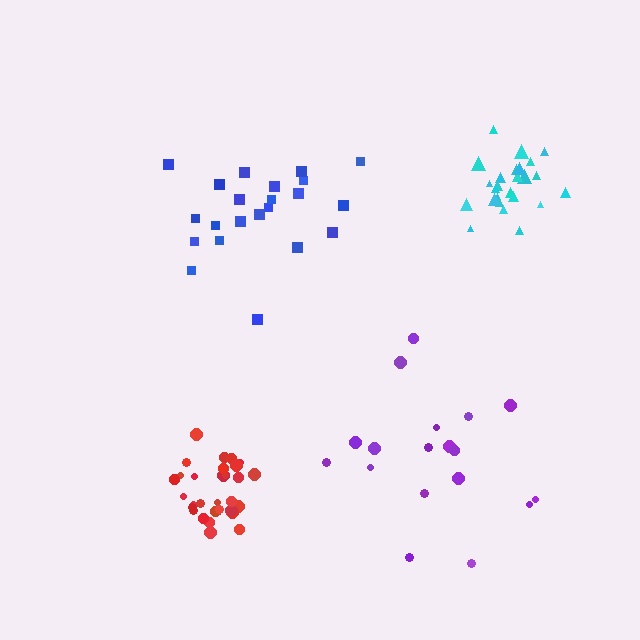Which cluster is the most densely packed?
Red.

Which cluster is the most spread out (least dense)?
Purple.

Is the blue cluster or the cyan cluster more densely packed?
Cyan.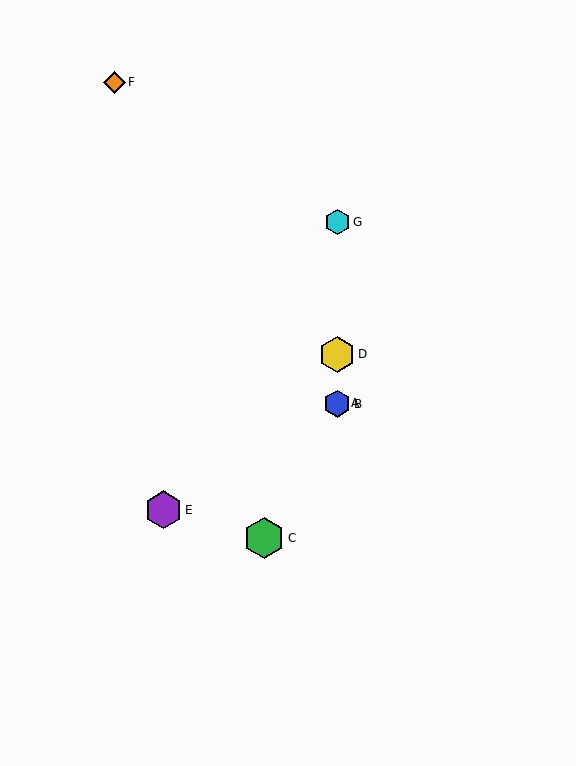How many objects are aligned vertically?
4 objects (A, B, D, G) are aligned vertically.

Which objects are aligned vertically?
Objects A, B, D, G are aligned vertically.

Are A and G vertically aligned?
Yes, both are at x≈337.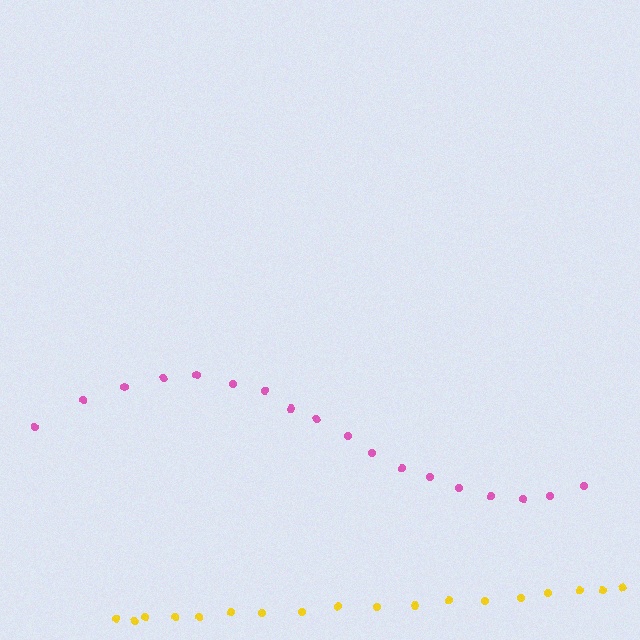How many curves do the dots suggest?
There are 2 distinct paths.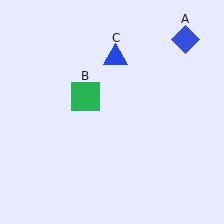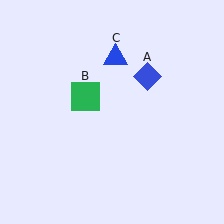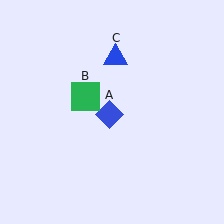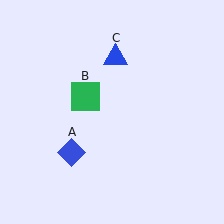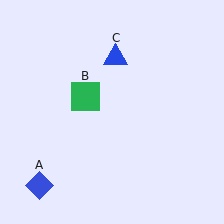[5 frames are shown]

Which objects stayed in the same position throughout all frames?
Green square (object B) and blue triangle (object C) remained stationary.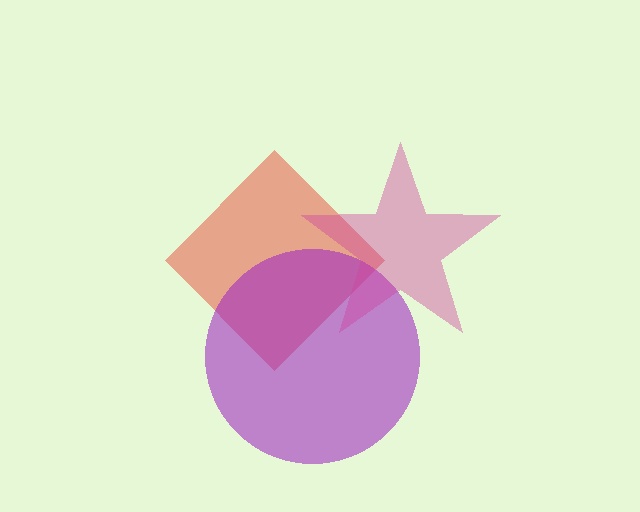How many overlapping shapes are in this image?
There are 3 overlapping shapes in the image.